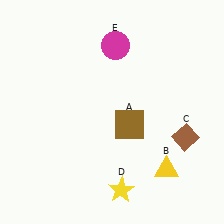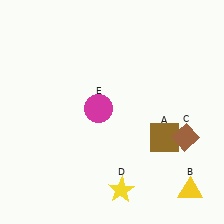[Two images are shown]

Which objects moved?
The objects that moved are: the brown square (A), the yellow triangle (B), the magenta circle (E).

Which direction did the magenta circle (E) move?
The magenta circle (E) moved down.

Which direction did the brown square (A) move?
The brown square (A) moved right.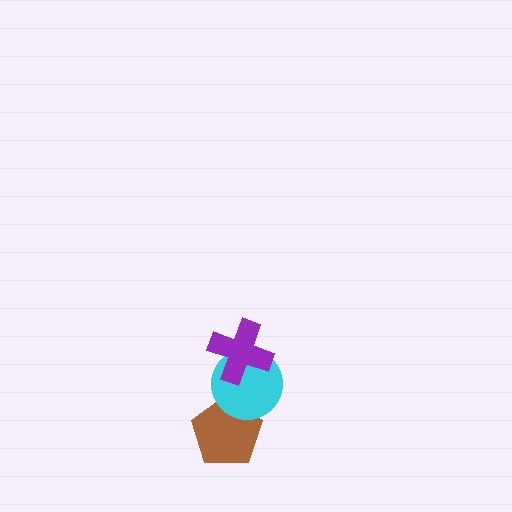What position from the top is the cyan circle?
The cyan circle is 2nd from the top.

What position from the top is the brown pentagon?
The brown pentagon is 3rd from the top.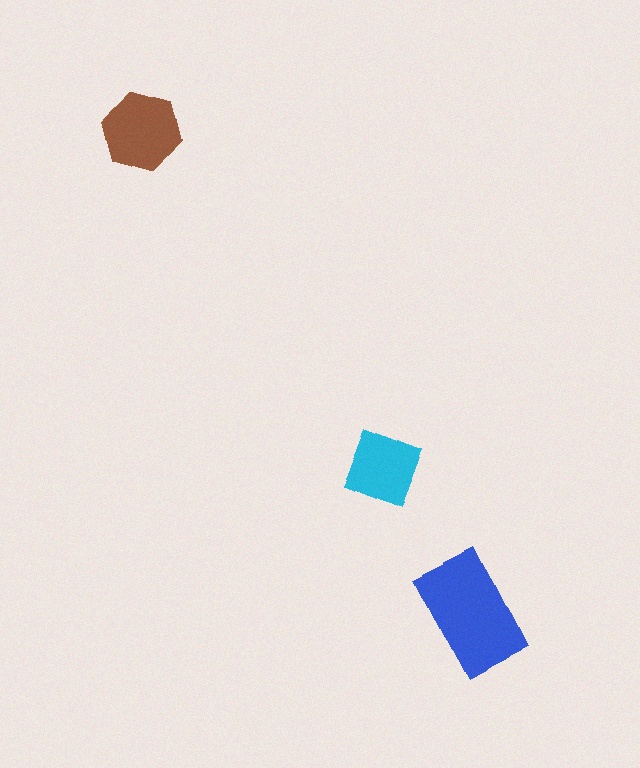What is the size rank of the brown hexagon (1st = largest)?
2nd.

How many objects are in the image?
There are 3 objects in the image.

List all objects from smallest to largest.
The cyan diamond, the brown hexagon, the blue rectangle.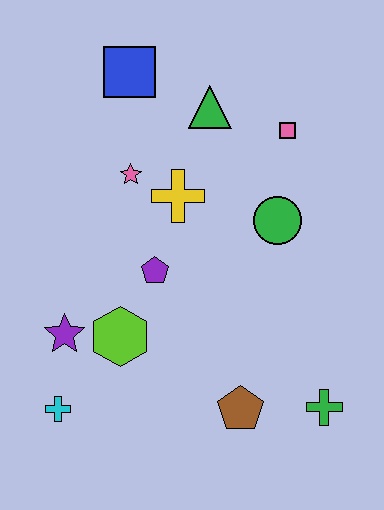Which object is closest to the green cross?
The brown pentagon is closest to the green cross.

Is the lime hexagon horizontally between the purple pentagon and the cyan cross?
Yes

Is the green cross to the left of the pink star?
No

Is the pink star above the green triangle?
No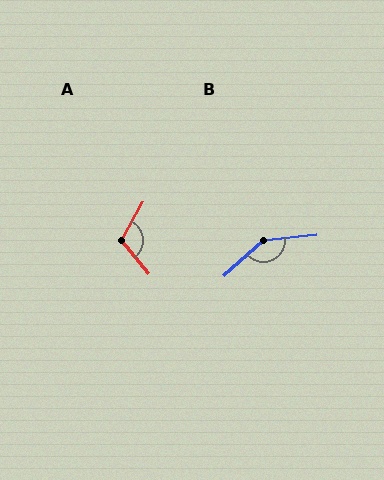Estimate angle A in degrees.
Approximately 111 degrees.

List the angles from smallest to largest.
A (111°), B (144°).